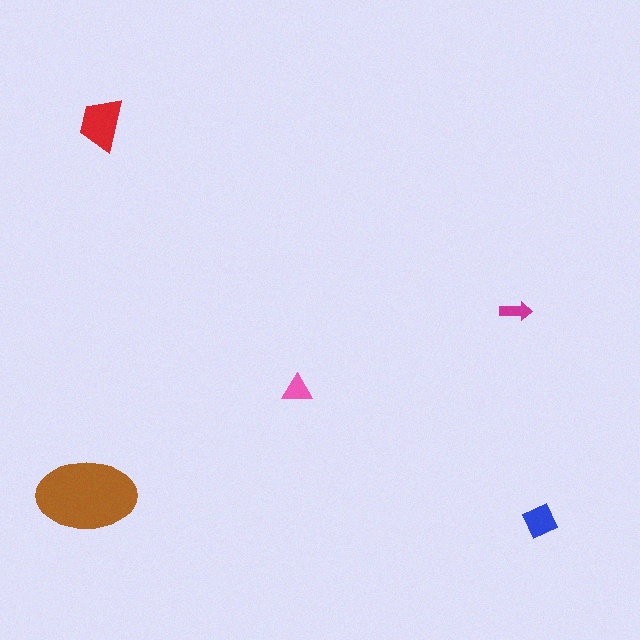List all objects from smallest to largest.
The magenta arrow, the pink triangle, the blue diamond, the red trapezoid, the brown ellipse.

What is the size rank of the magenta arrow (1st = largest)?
5th.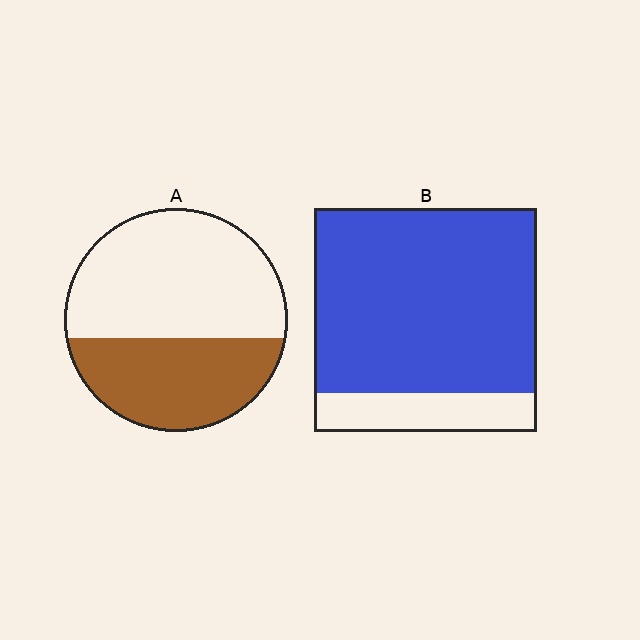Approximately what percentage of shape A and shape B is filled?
A is approximately 40% and B is approximately 85%.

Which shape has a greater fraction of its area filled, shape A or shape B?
Shape B.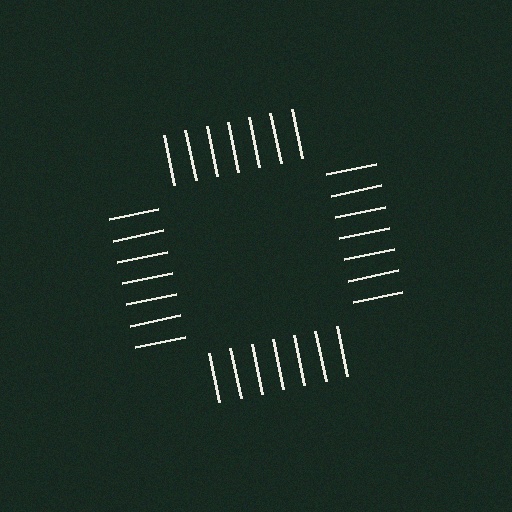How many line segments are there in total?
28 — 7 along each of the 4 edges.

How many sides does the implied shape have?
4 sides — the line-ends trace a square.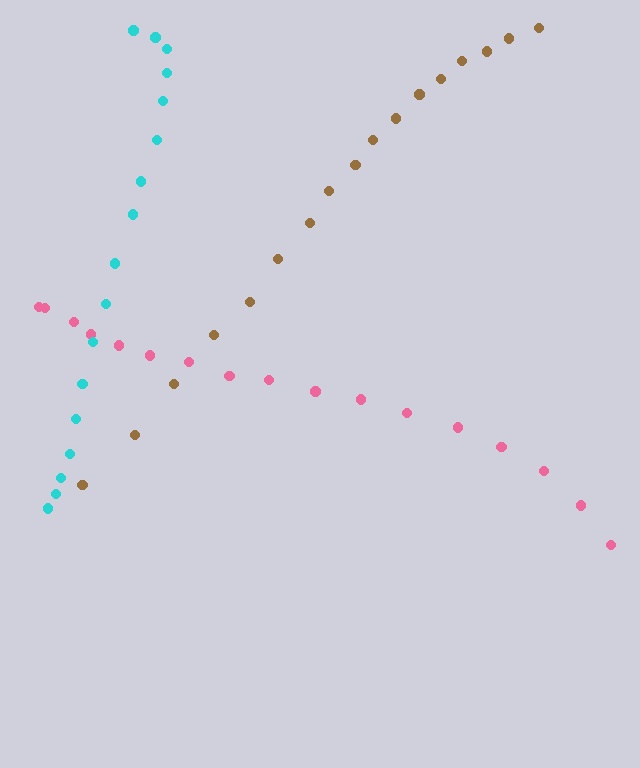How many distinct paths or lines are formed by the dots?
There are 3 distinct paths.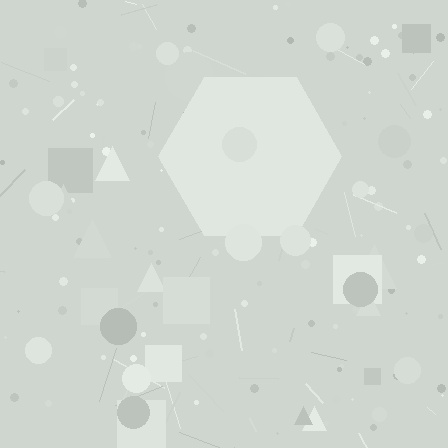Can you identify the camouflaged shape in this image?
The camouflaged shape is a hexagon.